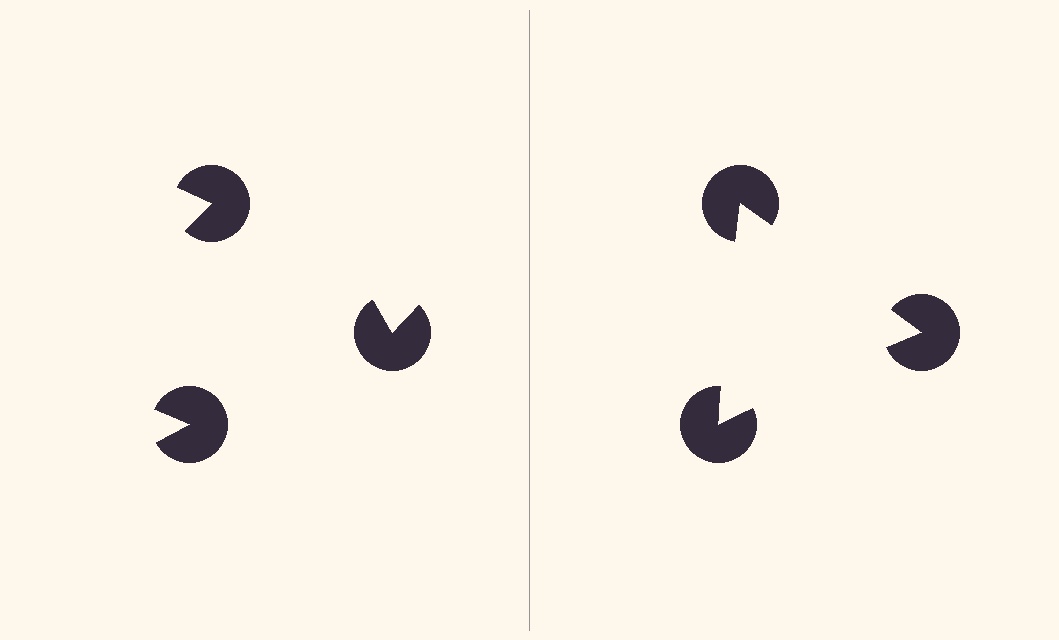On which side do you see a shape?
An illusory triangle appears on the right side. On the left side the wedge cuts are rotated, so no coherent shape forms.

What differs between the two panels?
The pac-man discs are positioned identically on both sides; only the wedge orientations differ. On the right they align to a triangle; on the left they are misaligned.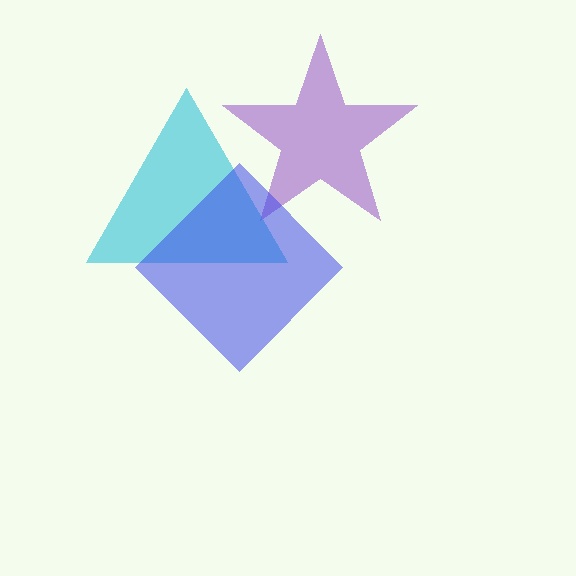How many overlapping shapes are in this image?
There are 3 overlapping shapes in the image.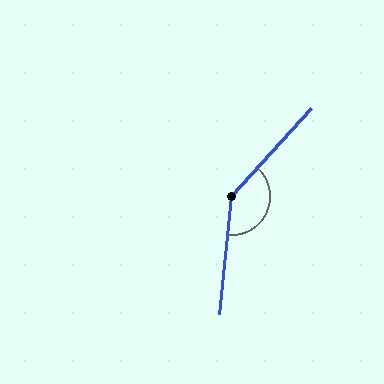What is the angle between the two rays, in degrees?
Approximately 144 degrees.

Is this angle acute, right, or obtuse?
It is obtuse.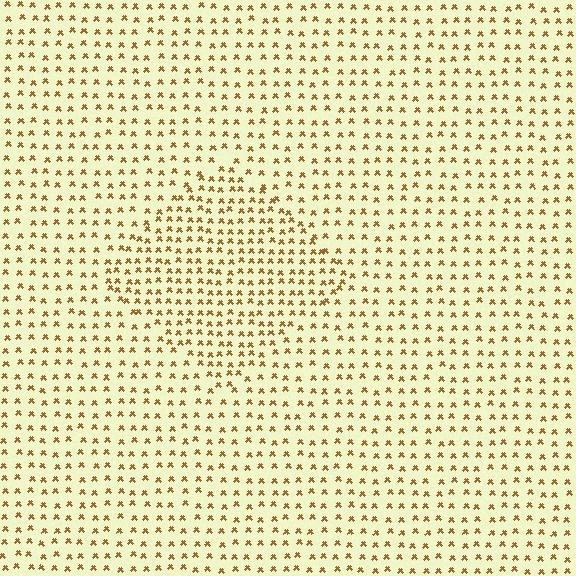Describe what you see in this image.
The image contains small brown elements arranged at two different densities. A diamond-shaped region is visible where the elements are more densely packed than the surrounding area.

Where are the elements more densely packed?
The elements are more densely packed inside the diamond boundary.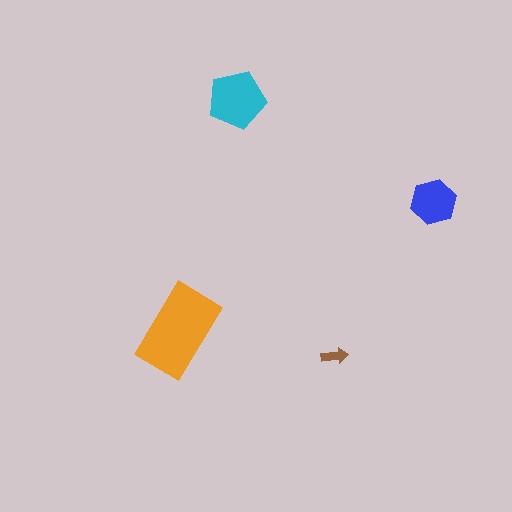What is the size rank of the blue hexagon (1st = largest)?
3rd.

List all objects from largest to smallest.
The orange rectangle, the cyan pentagon, the blue hexagon, the brown arrow.